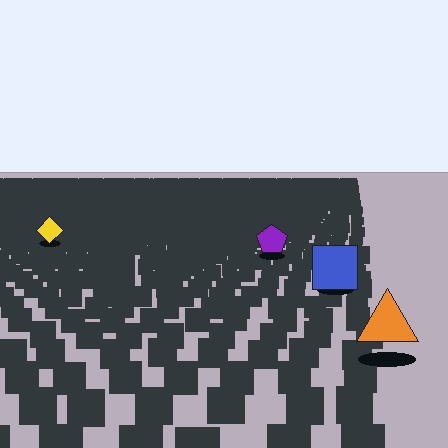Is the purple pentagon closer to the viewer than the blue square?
No. The blue square is closer — you can tell from the texture gradient: the ground texture is coarser near it.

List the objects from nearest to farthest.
From nearest to farthest: the orange triangle, the blue square, the purple pentagon, the yellow diamond.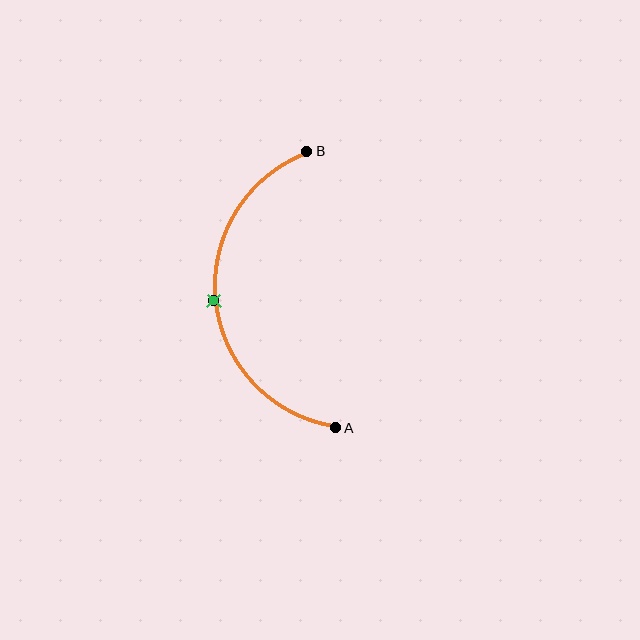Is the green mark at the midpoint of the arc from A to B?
Yes. The green mark lies on the arc at equal arc-length from both A and B — it is the arc midpoint.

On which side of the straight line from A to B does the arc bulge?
The arc bulges to the left of the straight line connecting A and B.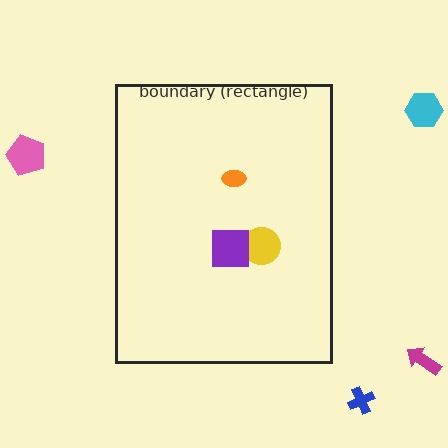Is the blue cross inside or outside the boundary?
Outside.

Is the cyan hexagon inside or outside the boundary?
Outside.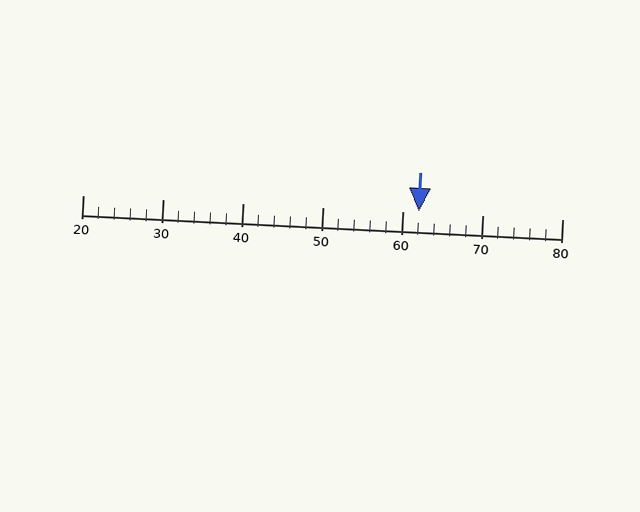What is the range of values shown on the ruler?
The ruler shows values from 20 to 80.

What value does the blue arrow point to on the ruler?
The blue arrow points to approximately 62.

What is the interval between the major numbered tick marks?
The major tick marks are spaced 10 units apart.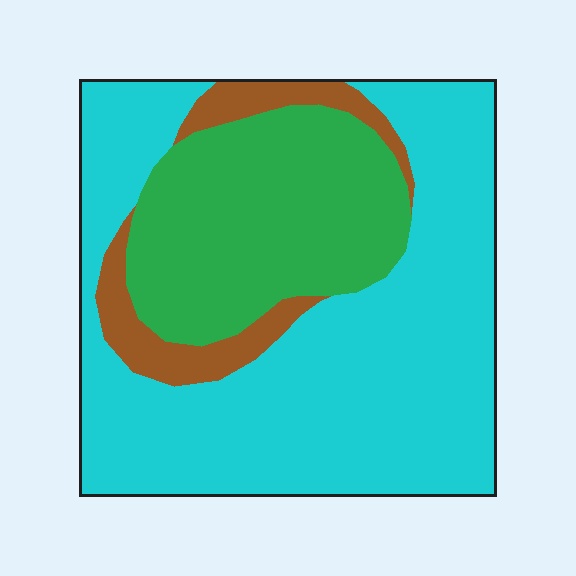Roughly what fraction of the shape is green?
Green takes up about one quarter (1/4) of the shape.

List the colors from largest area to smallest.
From largest to smallest: cyan, green, brown.